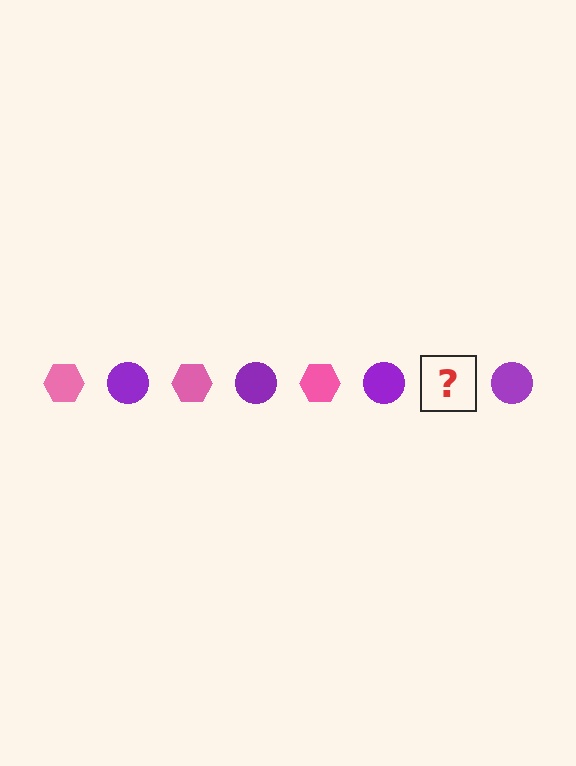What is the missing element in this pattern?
The missing element is a pink hexagon.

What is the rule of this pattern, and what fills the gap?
The rule is that the pattern alternates between pink hexagon and purple circle. The gap should be filled with a pink hexagon.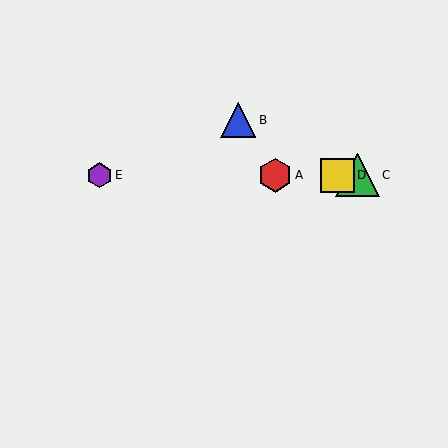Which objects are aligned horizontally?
Objects A, C, D, E are aligned horizontally.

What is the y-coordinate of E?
Object E is at y≈175.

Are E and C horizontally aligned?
Yes, both are at y≈175.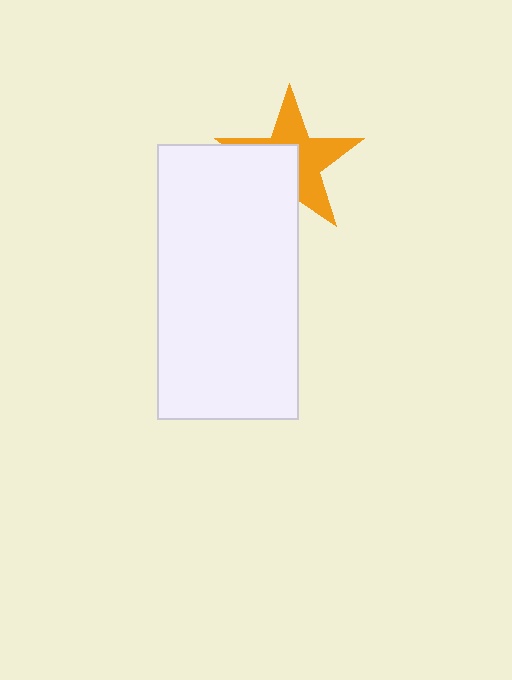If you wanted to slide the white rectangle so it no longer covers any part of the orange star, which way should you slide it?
Slide it toward the lower-left — that is the most direct way to separate the two shapes.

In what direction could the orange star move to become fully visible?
The orange star could move toward the upper-right. That would shift it out from behind the white rectangle entirely.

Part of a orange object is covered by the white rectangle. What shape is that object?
It is a star.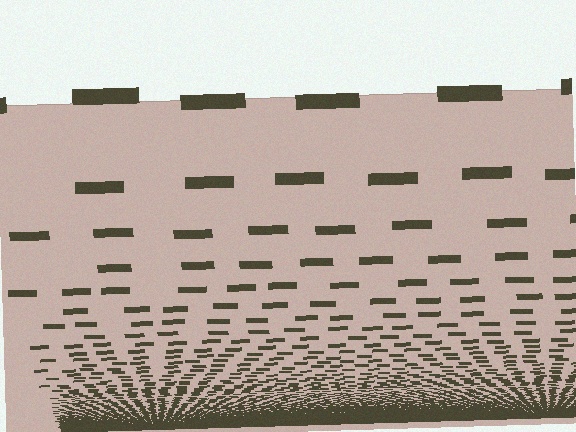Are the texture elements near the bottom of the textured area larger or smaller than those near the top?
Smaller. The gradient is inverted — elements near the bottom are smaller and denser.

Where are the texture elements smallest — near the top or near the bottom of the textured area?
Near the bottom.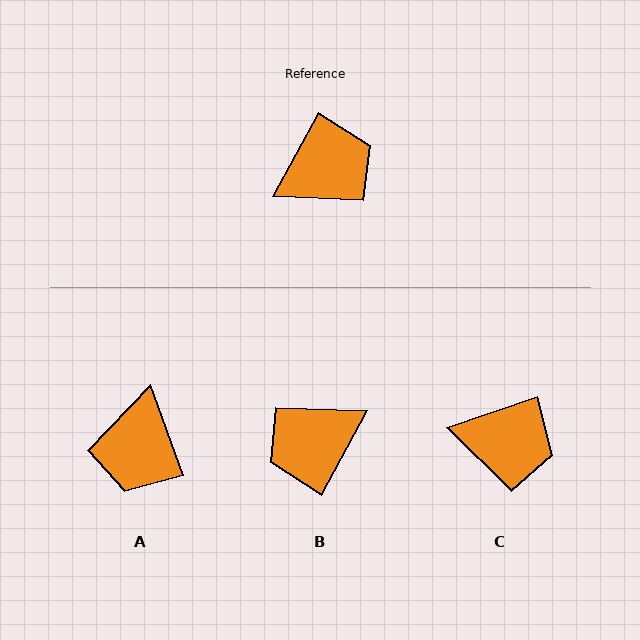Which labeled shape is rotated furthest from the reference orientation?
B, about 179 degrees away.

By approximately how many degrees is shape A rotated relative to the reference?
Approximately 131 degrees clockwise.